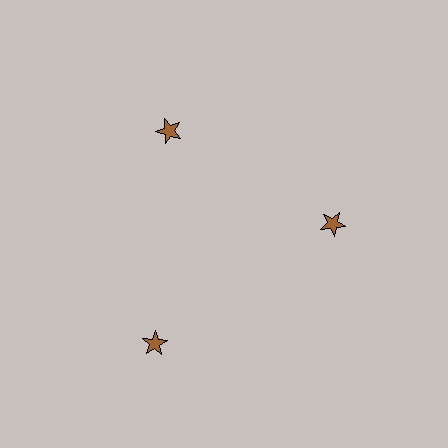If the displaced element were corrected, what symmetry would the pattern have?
It would have 3-fold rotational symmetry — the pattern would map onto itself every 120 degrees.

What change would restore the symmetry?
The symmetry would be restored by moving it inward, back onto the ring so that all 3 stars sit at equal angles and equal distance from the center.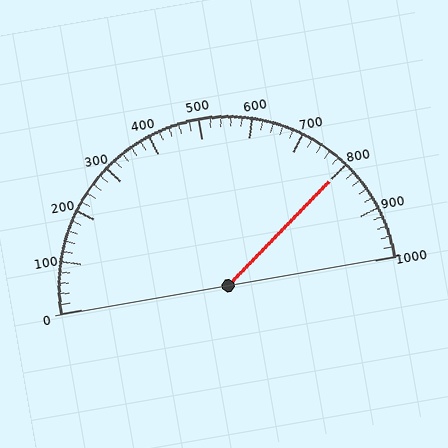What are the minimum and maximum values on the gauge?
The gauge ranges from 0 to 1000.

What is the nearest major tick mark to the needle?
The nearest major tick mark is 800.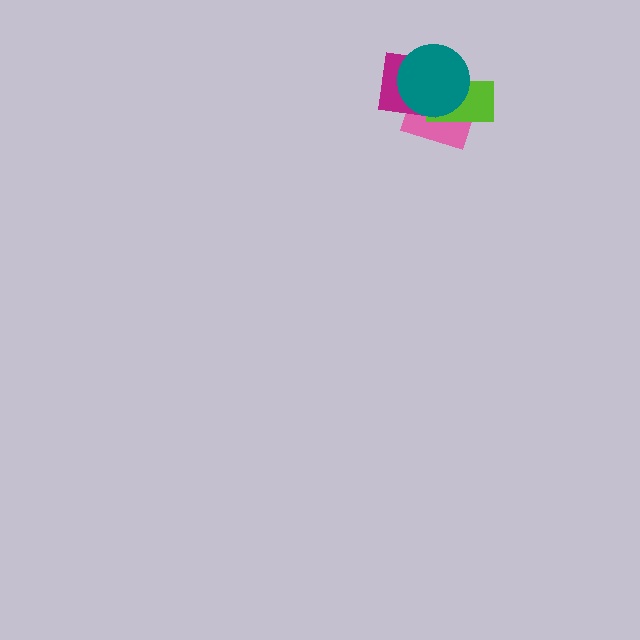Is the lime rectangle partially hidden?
Yes, it is partially covered by another shape.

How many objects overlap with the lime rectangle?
3 objects overlap with the lime rectangle.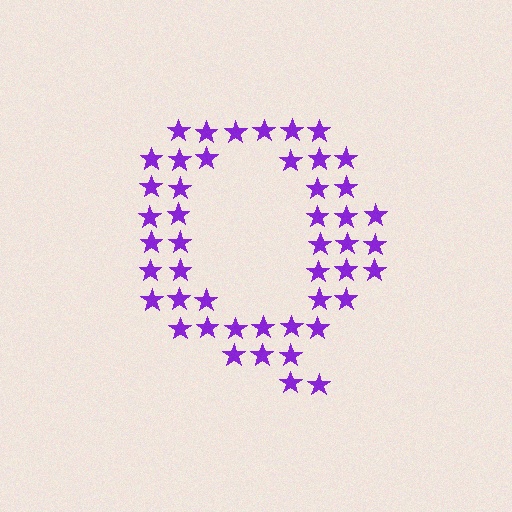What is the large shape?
The large shape is the letter Q.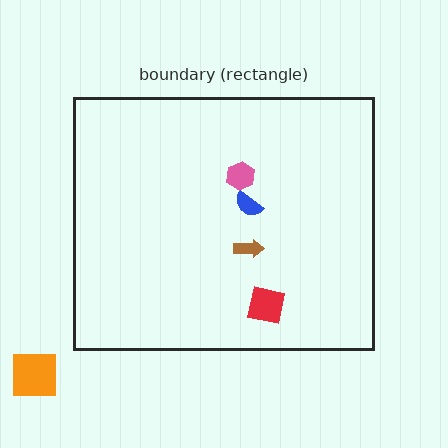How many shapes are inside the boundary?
4 inside, 1 outside.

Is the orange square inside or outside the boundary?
Outside.